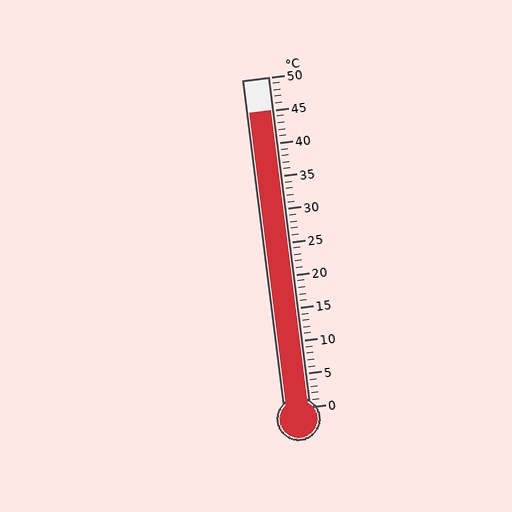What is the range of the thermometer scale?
The thermometer scale ranges from 0°C to 50°C.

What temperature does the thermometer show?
The thermometer shows approximately 45°C.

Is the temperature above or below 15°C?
The temperature is above 15°C.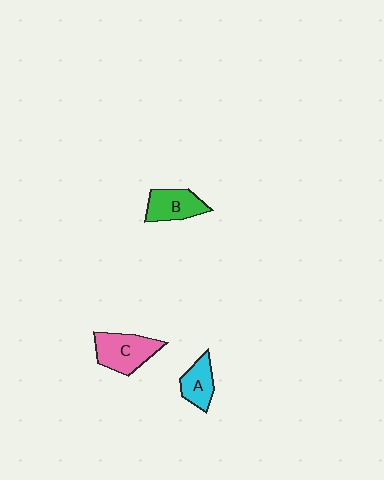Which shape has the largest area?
Shape C (pink).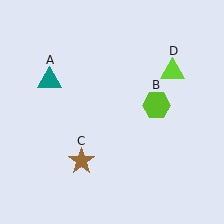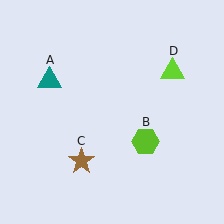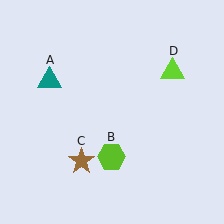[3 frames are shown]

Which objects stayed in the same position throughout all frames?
Teal triangle (object A) and brown star (object C) and lime triangle (object D) remained stationary.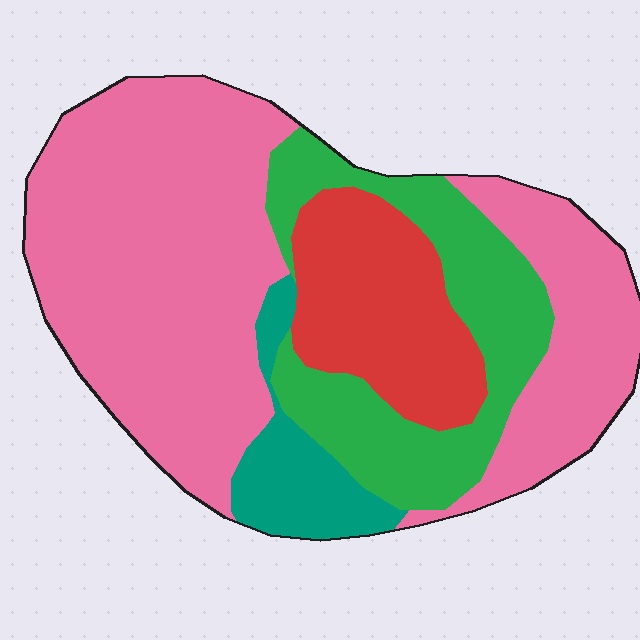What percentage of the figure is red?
Red covers roughly 15% of the figure.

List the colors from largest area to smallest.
From largest to smallest: pink, green, red, teal.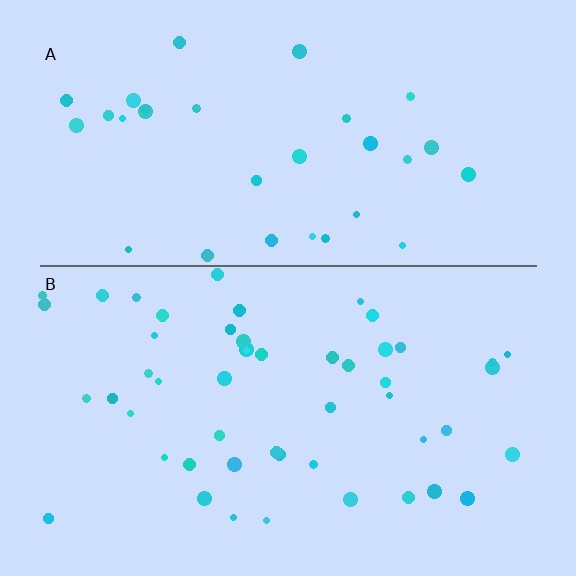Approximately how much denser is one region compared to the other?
Approximately 1.7× — region B over region A.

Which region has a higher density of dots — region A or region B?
B (the bottom).